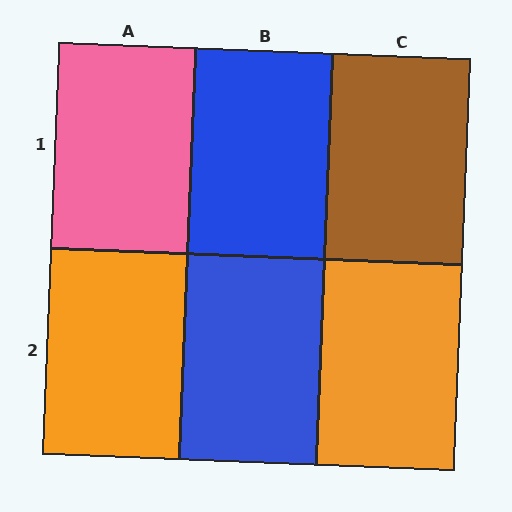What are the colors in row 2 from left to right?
Orange, blue, orange.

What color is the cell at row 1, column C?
Brown.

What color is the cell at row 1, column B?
Blue.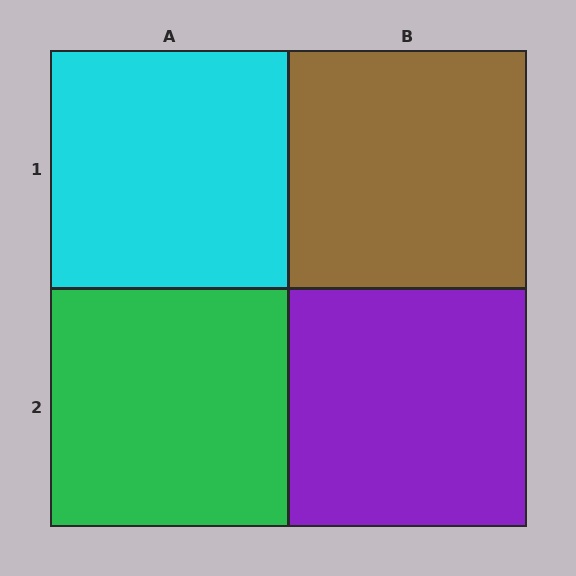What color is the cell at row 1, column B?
Brown.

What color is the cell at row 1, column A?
Cyan.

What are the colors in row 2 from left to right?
Green, purple.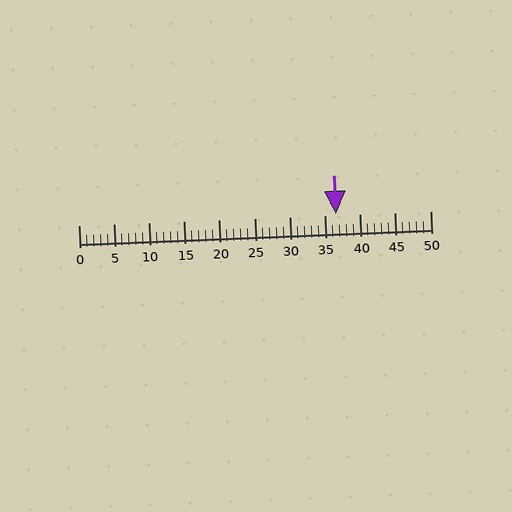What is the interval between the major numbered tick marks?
The major tick marks are spaced 5 units apart.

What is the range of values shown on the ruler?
The ruler shows values from 0 to 50.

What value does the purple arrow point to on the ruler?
The purple arrow points to approximately 37.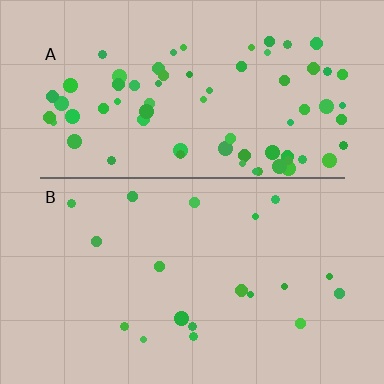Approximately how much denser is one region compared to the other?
Approximately 3.8× — region A over region B.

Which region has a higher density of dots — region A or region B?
A (the top).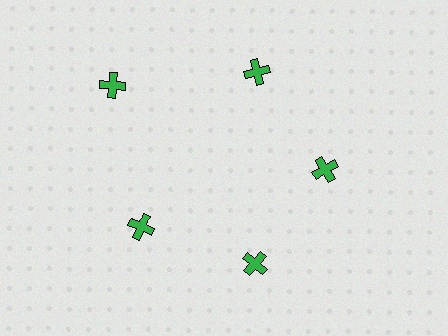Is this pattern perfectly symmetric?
No. The 5 green crosses are arranged in a ring, but one element near the 10 o'clock position is pushed outward from the center, breaking the 5-fold rotational symmetry.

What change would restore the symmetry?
The symmetry would be restored by moving it inward, back onto the ring so that all 5 crosses sit at equal angles and equal distance from the center.